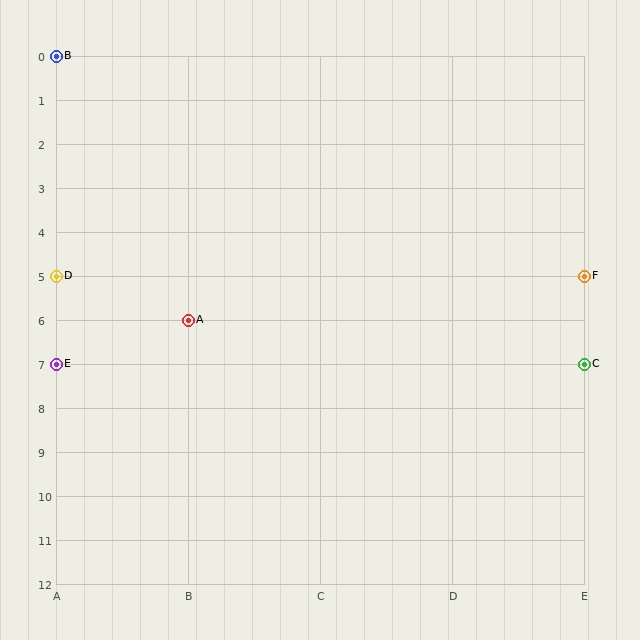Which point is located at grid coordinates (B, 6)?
Point A is at (B, 6).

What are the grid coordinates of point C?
Point C is at grid coordinates (E, 7).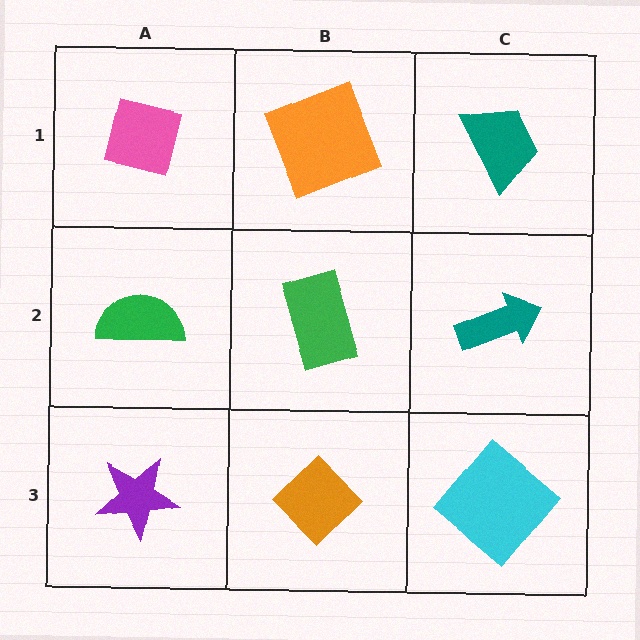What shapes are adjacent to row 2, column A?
A pink square (row 1, column A), a purple star (row 3, column A), a green rectangle (row 2, column B).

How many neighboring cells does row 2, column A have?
3.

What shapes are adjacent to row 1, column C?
A teal arrow (row 2, column C), an orange square (row 1, column B).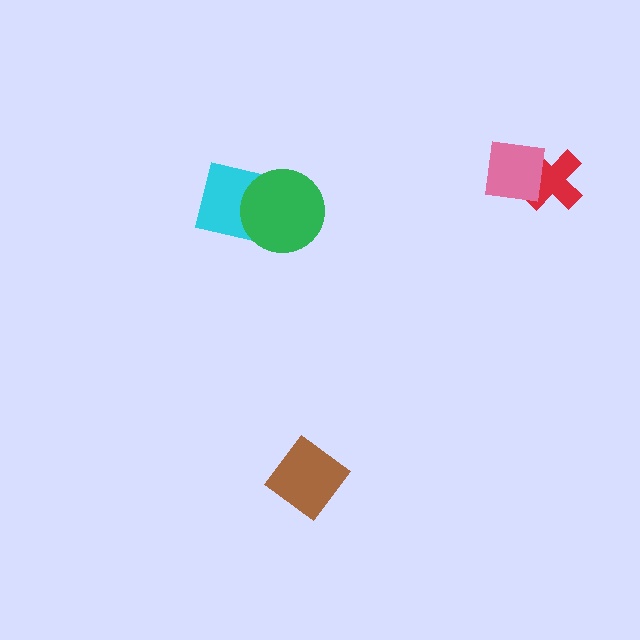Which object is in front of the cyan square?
The green circle is in front of the cyan square.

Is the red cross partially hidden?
Yes, it is partially covered by another shape.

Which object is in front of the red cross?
The pink square is in front of the red cross.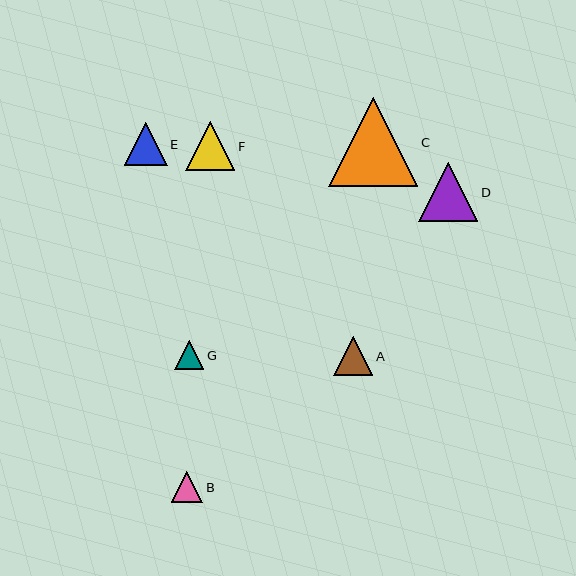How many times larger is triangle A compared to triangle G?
Triangle A is approximately 1.3 times the size of triangle G.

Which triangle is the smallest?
Triangle G is the smallest with a size of approximately 29 pixels.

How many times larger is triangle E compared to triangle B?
Triangle E is approximately 1.4 times the size of triangle B.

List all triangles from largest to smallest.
From largest to smallest: C, D, F, E, A, B, G.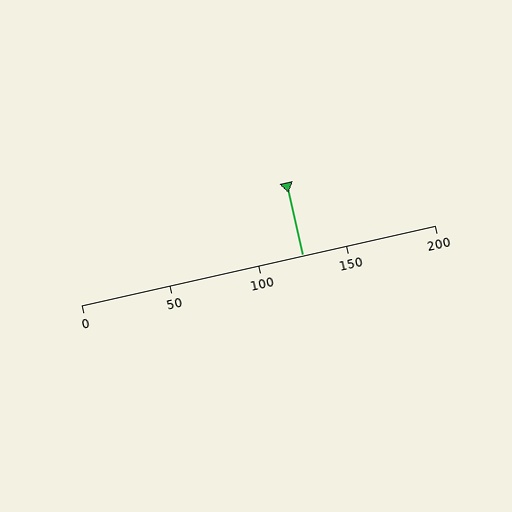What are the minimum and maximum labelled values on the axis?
The axis runs from 0 to 200.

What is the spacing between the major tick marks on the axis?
The major ticks are spaced 50 apart.